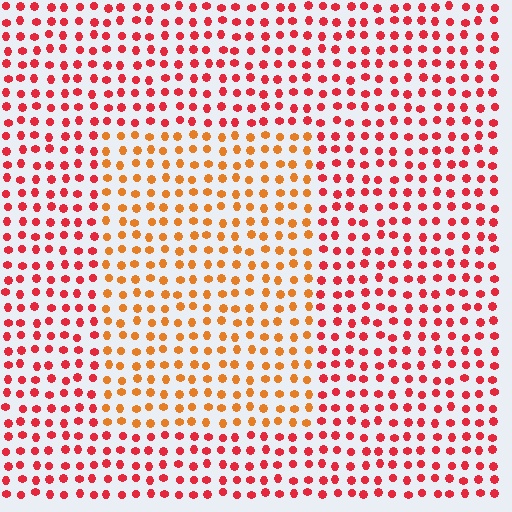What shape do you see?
I see a rectangle.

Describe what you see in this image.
The image is filled with small red elements in a uniform arrangement. A rectangle-shaped region is visible where the elements are tinted to a slightly different hue, forming a subtle color boundary.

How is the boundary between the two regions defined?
The boundary is defined purely by a slight shift in hue (about 35 degrees). Spacing, size, and orientation are identical on both sides.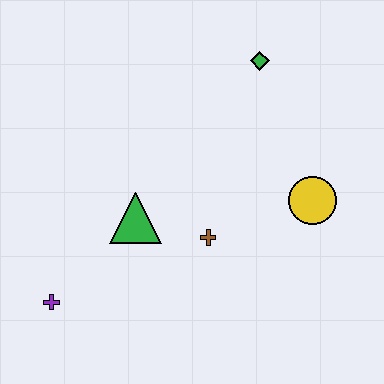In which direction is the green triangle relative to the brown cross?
The green triangle is to the left of the brown cross.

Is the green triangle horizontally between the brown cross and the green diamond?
No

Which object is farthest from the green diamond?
The purple cross is farthest from the green diamond.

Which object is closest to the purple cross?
The green triangle is closest to the purple cross.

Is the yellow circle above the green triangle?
Yes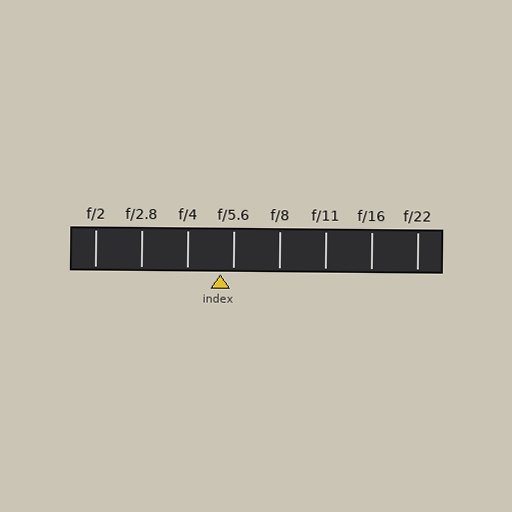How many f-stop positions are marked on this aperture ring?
There are 8 f-stop positions marked.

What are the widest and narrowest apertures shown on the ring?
The widest aperture shown is f/2 and the narrowest is f/22.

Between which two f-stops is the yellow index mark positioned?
The index mark is between f/4 and f/5.6.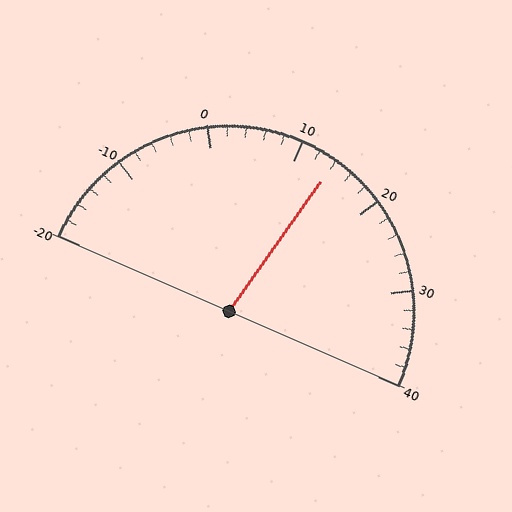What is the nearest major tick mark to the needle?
The nearest major tick mark is 10.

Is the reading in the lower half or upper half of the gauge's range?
The reading is in the upper half of the range (-20 to 40).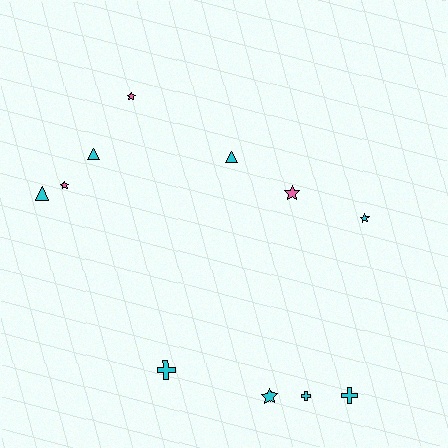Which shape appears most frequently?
Star, with 5 objects.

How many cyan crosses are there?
There are 3 cyan crosses.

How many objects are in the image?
There are 11 objects.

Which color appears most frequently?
Cyan, with 8 objects.